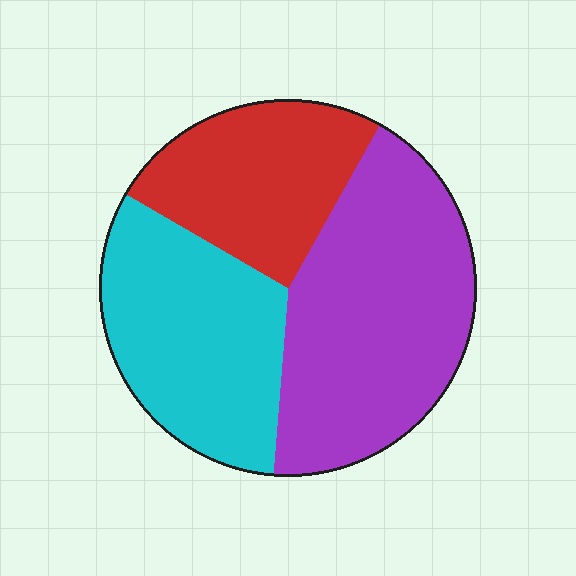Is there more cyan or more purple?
Purple.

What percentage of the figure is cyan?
Cyan takes up about one third (1/3) of the figure.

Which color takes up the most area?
Purple, at roughly 45%.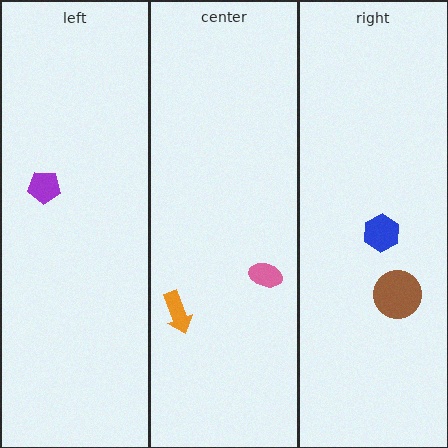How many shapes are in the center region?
2.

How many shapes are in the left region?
1.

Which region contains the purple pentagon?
The left region.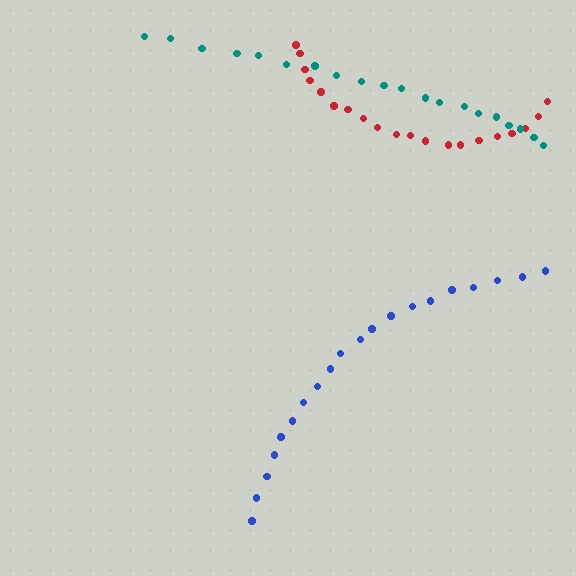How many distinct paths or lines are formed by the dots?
There are 3 distinct paths.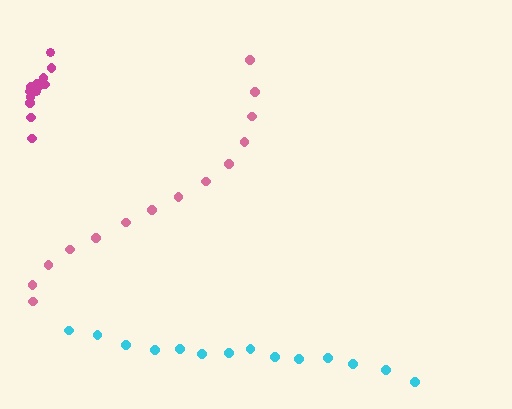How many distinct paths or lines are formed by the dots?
There are 3 distinct paths.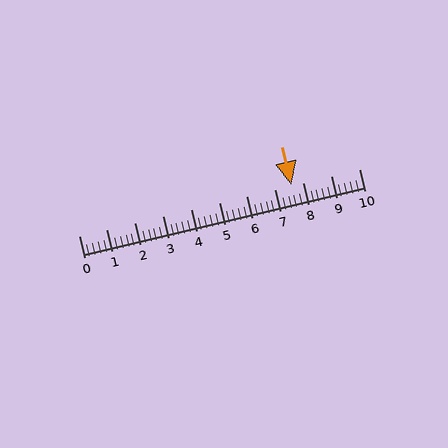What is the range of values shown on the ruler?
The ruler shows values from 0 to 10.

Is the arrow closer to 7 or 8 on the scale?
The arrow is closer to 8.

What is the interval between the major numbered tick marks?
The major tick marks are spaced 1 units apart.